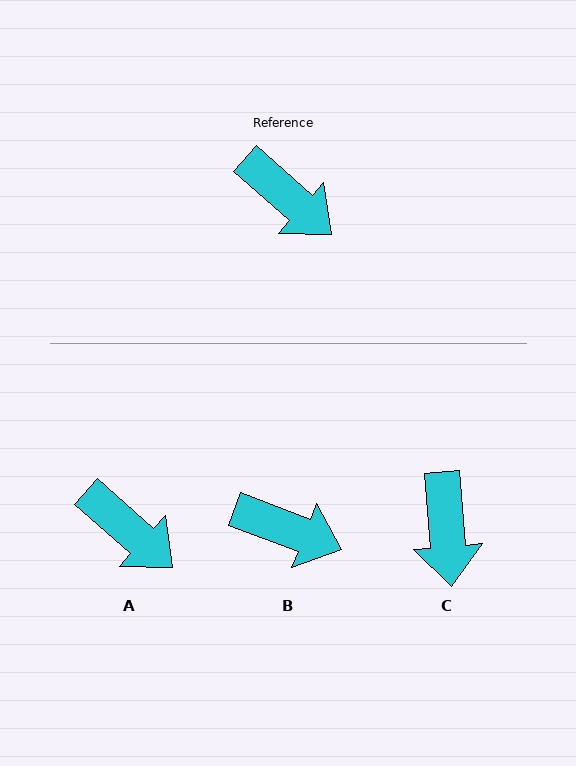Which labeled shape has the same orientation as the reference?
A.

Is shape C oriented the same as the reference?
No, it is off by about 44 degrees.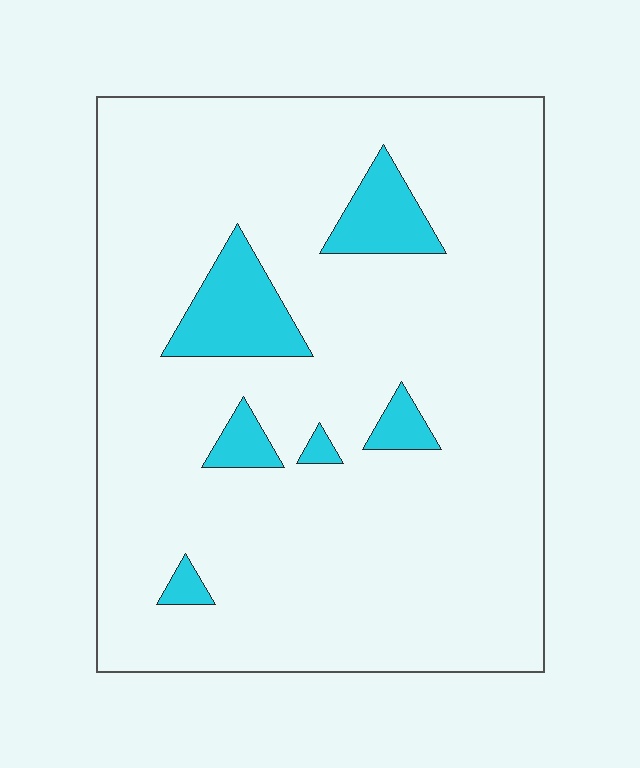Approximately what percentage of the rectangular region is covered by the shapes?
Approximately 10%.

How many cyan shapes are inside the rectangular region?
6.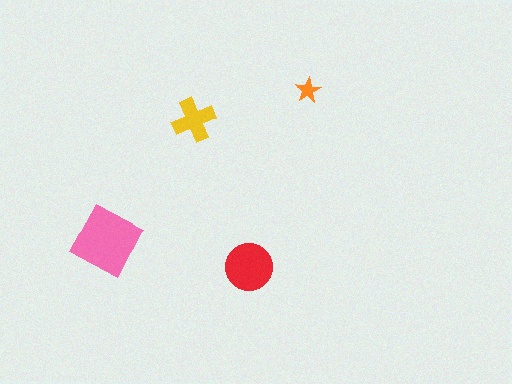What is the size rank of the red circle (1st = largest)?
2nd.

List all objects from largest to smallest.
The pink diamond, the red circle, the yellow cross, the orange star.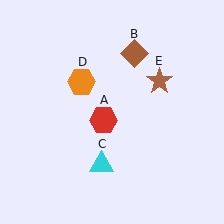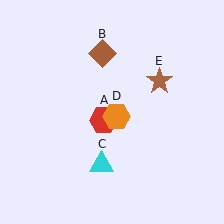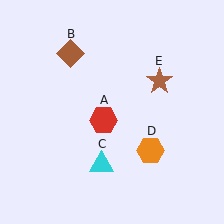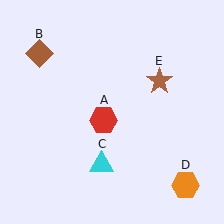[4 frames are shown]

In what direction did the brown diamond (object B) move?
The brown diamond (object B) moved left.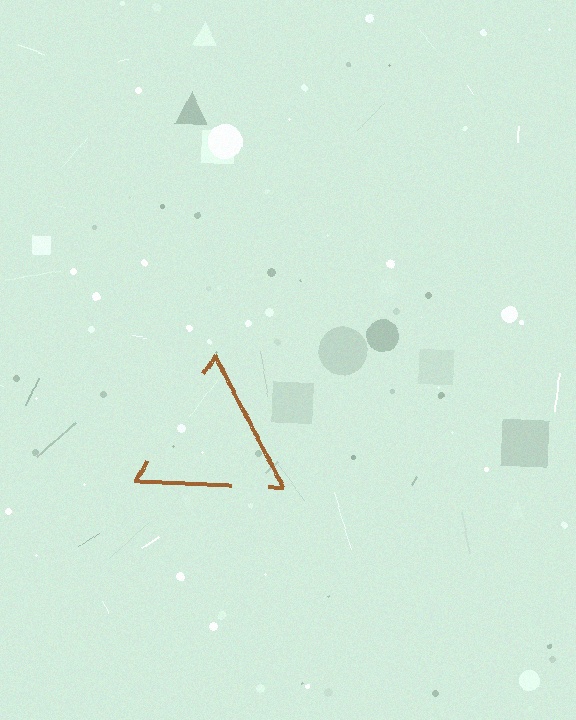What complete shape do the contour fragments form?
The contour fragments form a triangle.